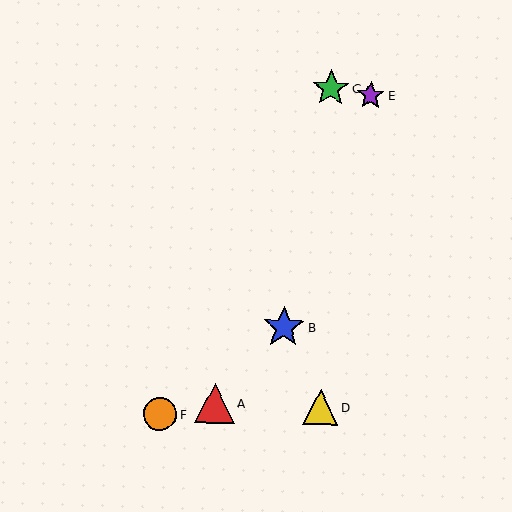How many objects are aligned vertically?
2 objects (C, D) are aligned vertically.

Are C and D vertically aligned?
Yes, both are at x≈331.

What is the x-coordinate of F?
Object F is at x≈160.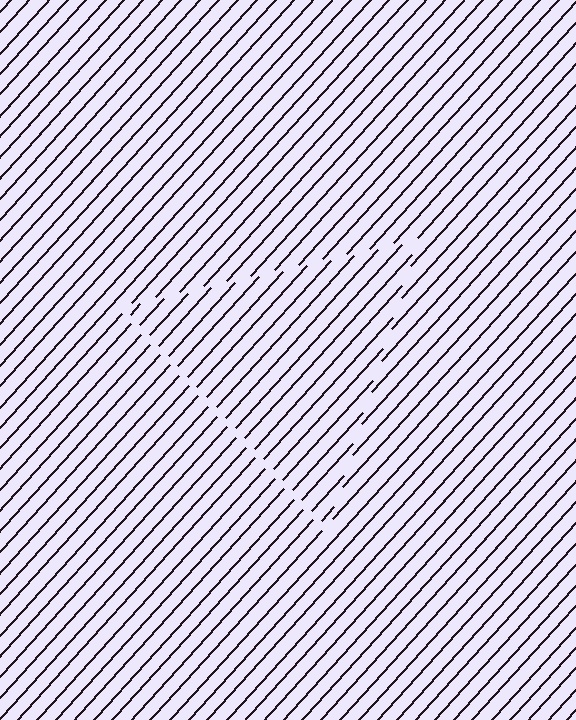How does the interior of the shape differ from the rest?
The interior of the shape contains the same grating, shifted by half a period — the contour is defined by the phase discontinuity where line-ends from the inner and outer gratings abut.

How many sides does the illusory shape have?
3 sides — the line-ends trace a triangle.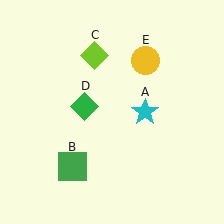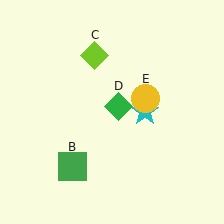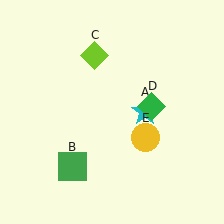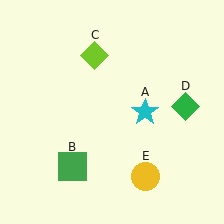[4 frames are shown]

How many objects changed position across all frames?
2 objects changed position: green diamond (object D), yellow circle (object E).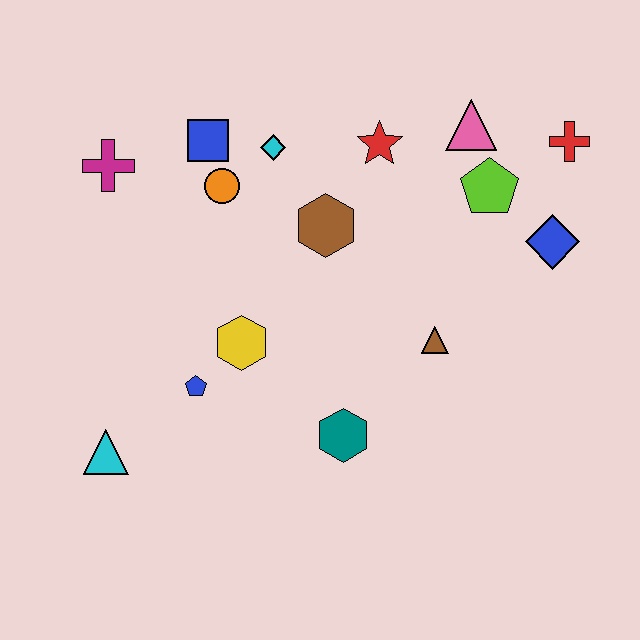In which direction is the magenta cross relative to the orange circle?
The magenta cross is to the left of the orange circle.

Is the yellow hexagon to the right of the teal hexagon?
No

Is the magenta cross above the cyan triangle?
Yes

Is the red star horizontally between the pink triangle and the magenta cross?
Yes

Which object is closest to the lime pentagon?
The pink triangle is closest to the lime pentagon.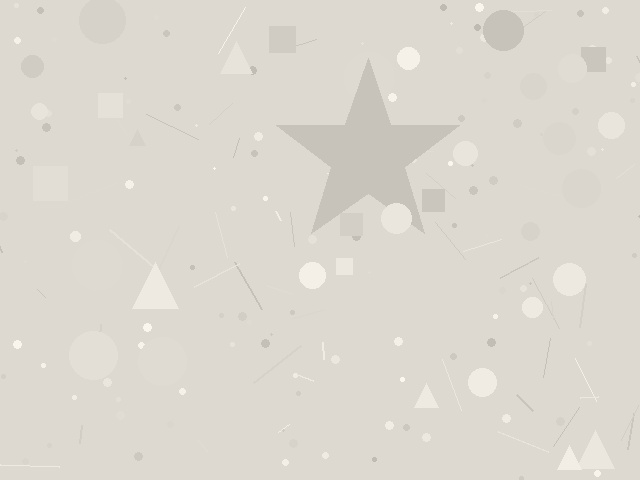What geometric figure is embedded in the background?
A star is embedded in the background.